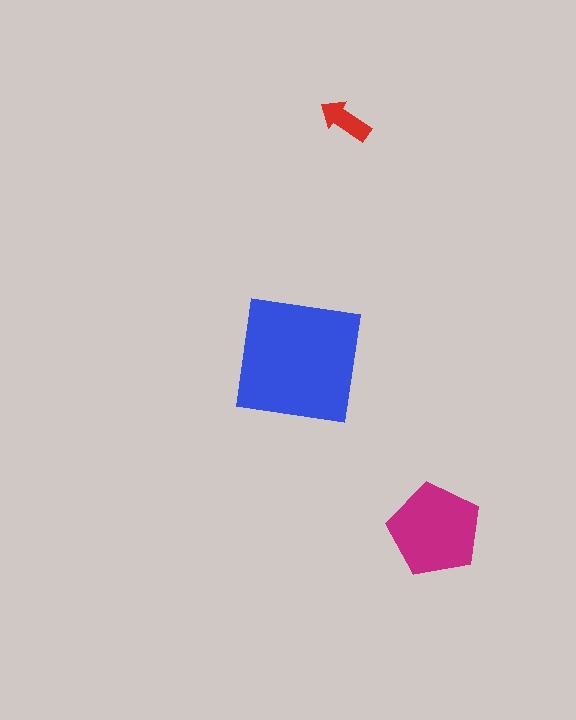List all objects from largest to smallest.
The blue square, the magenta pentagon, the red arrow.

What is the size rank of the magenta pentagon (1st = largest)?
2nd.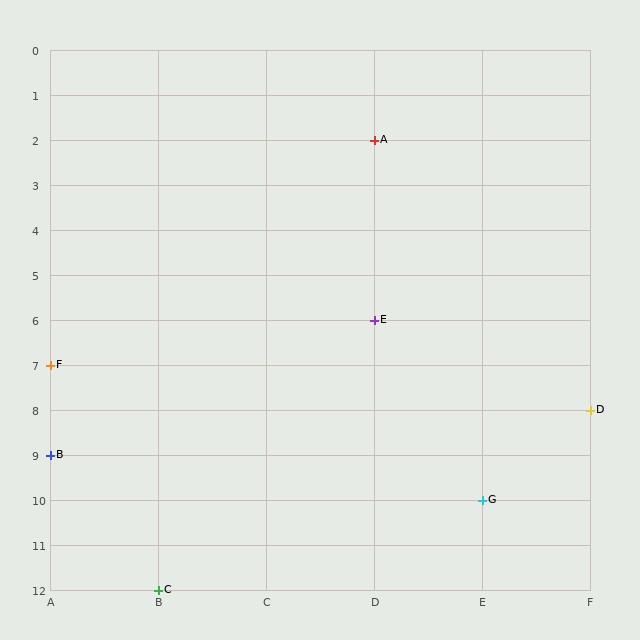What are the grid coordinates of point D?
Point D is at grid coordinates (F, 8).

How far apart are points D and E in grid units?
Points D and E are 2 columns and 2 rows apart (about 2.8 grid units diagonally).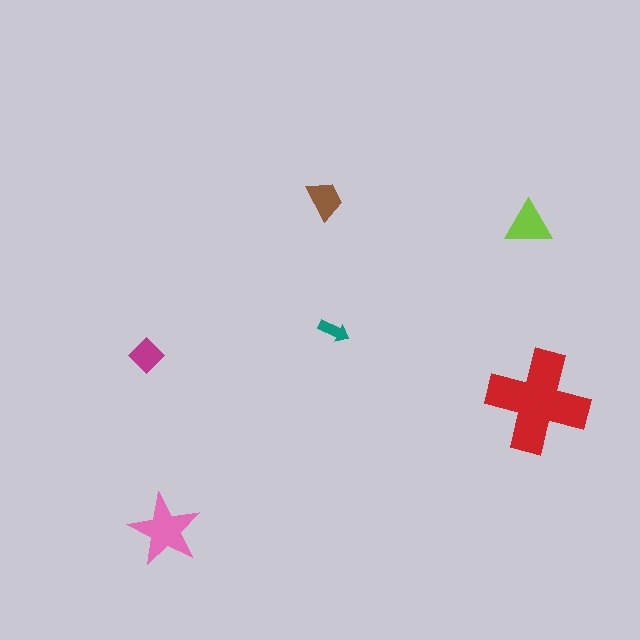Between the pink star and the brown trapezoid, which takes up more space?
The pink star.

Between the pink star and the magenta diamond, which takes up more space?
The pink star.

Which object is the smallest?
The teal arrow.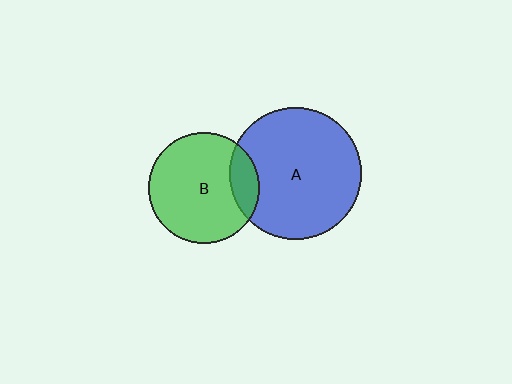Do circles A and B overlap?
Yes.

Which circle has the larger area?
Circle A (blue).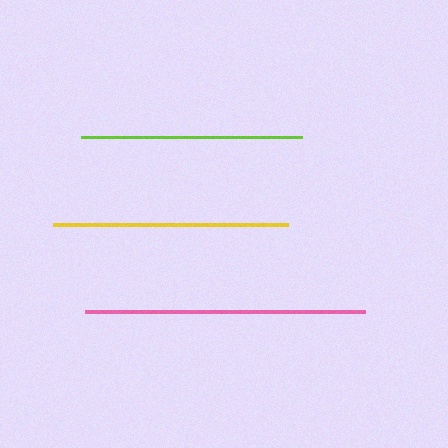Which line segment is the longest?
The pink line is the longest at approximately 280 pixels.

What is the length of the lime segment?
The lime segment is approximately 220 pixels long.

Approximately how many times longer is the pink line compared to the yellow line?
The pink line is approximately 1.2 times the length of the yellow line.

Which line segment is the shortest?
The lime line is the shortest at approximately 220 pixels.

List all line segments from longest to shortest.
From longest to shortest: pink, yellow, lime.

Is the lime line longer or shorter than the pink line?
The pink line is longer than the lime line.